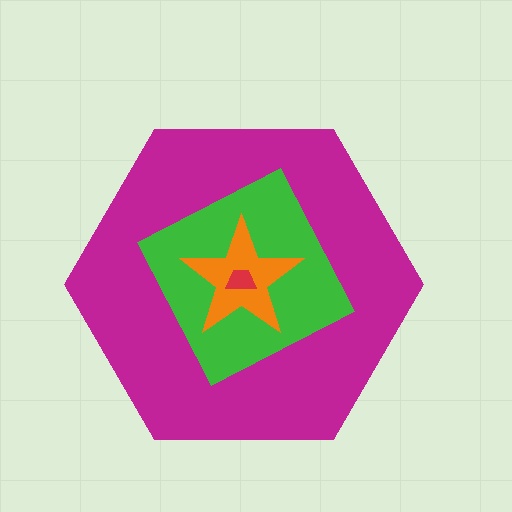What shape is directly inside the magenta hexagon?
The green square.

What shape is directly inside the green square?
The orange star.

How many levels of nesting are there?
4.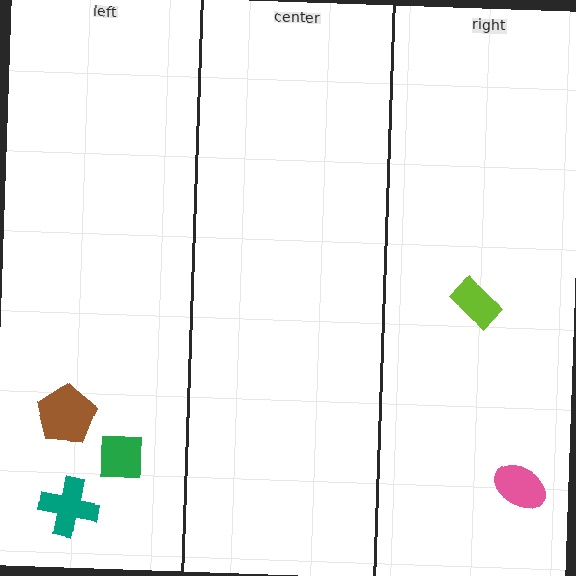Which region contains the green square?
The left region.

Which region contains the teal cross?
The left region.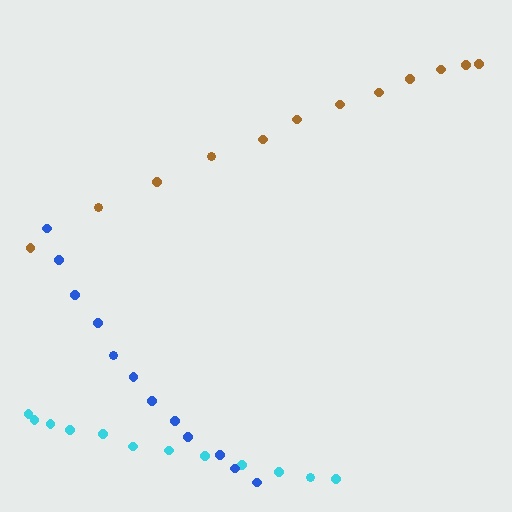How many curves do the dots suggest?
There are 3 distinct paths.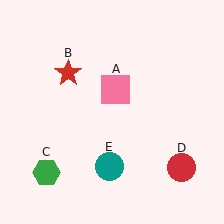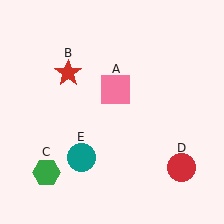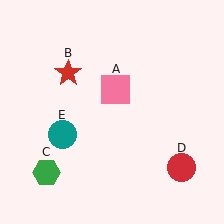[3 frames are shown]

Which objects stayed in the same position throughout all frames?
Pink square (object A) and red star (object B) and green hexagon (object C) and red circle (object D) remained stationary.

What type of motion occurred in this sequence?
The teal circle (object E) rotated clockwise around the center of the scene.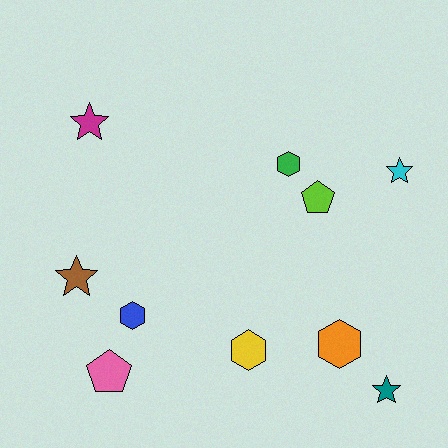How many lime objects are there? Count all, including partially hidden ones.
There is 1 lime object.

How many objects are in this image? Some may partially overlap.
There are 10 objects.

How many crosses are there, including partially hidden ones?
There are no crosses.